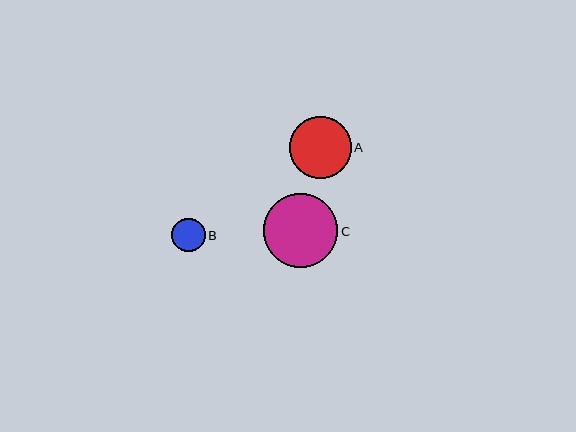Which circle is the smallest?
Circle B is the smallest with a size of approximately 33 pixels.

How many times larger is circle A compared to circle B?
Circle A is approximately 1.9 times the size of circle B.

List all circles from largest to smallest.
From largest to smallest: C, A, B.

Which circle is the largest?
Circle C is the largest with a size of approximately 74 pixels.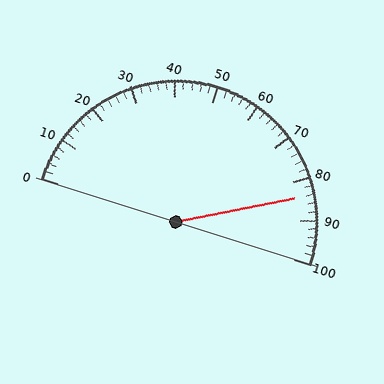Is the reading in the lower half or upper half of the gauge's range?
The reading is in the upper half of the range (0 to 100).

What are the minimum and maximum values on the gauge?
The gauge ranges from 0 to 100.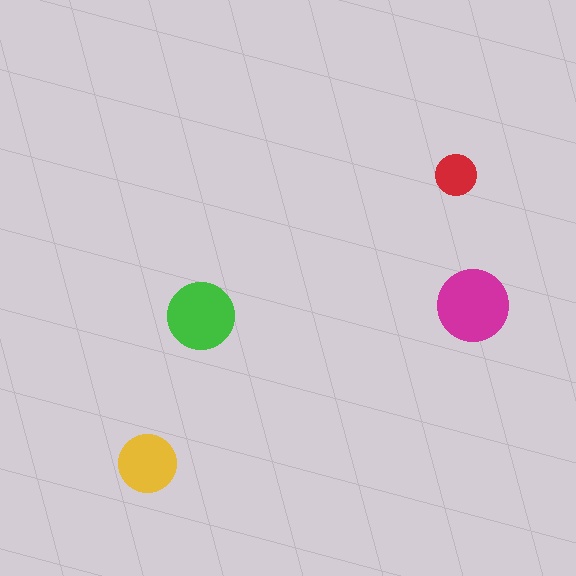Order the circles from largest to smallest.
the magenta one, the green one, the yellow one, the red one.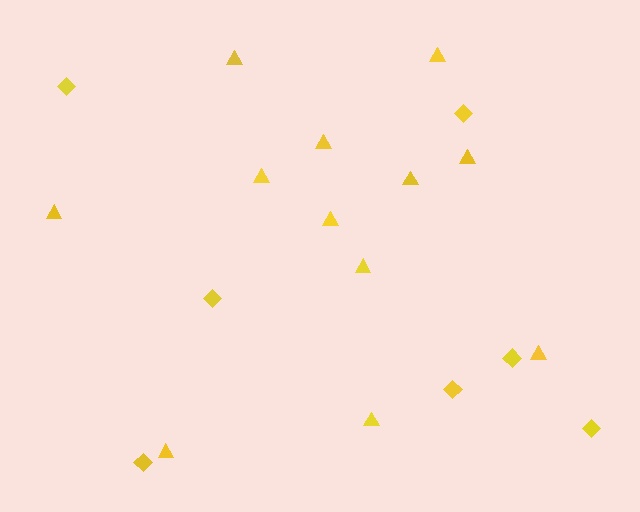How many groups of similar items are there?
There are 2 groups: one group of triangles (12) and one group of diamonds (7).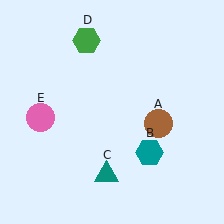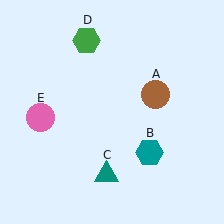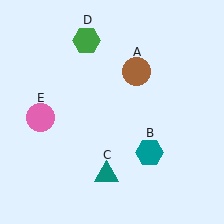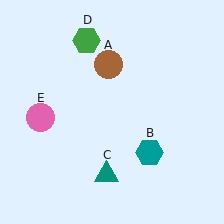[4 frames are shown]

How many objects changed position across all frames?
1 object changed position: brown circle (object A).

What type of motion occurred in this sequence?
The brown circle (object A) rotated counterclockwise around the center of the scene.